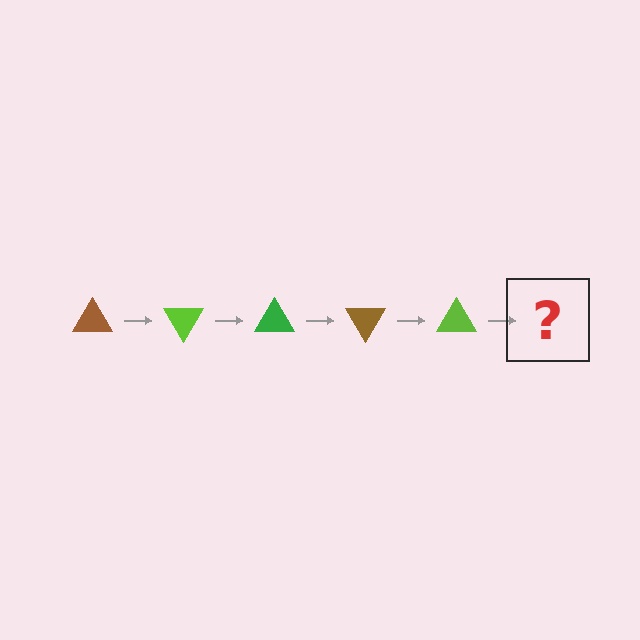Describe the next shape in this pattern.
It should be a green triangle, rotated 300 degrees from the start.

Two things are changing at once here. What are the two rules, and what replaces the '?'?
The two rules are that it rotates 60 degrees each step and the color cycles through brown, lime, and green. The '?' should be a green triangle, rotated 300 degrees from the start.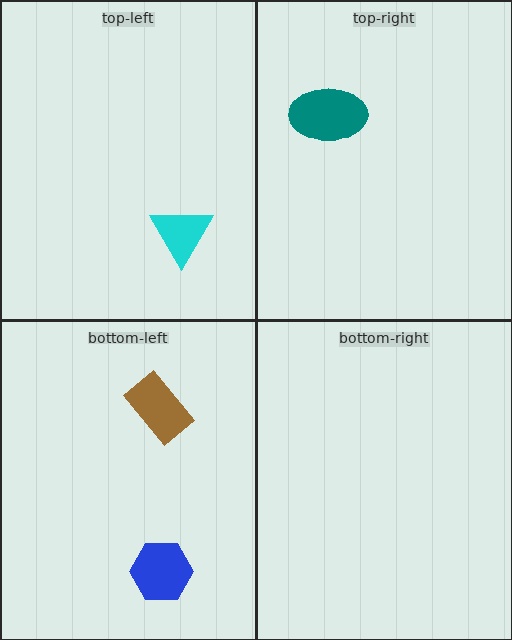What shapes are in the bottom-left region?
The blue hexagon, the brown rectangle.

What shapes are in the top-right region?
The teal ellipse.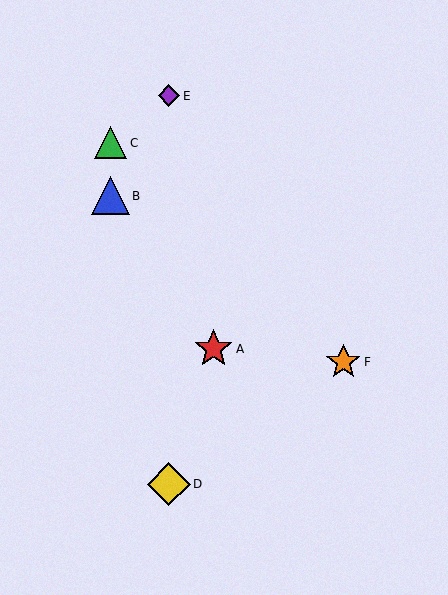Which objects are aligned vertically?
Objects D, E are aligned vertically.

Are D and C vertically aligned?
No, D is at x≈169 and C is at x≈111.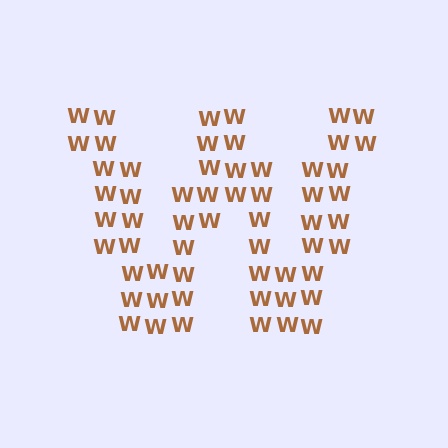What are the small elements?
The small elements are letter W's.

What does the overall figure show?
The overall figure shows the letter W.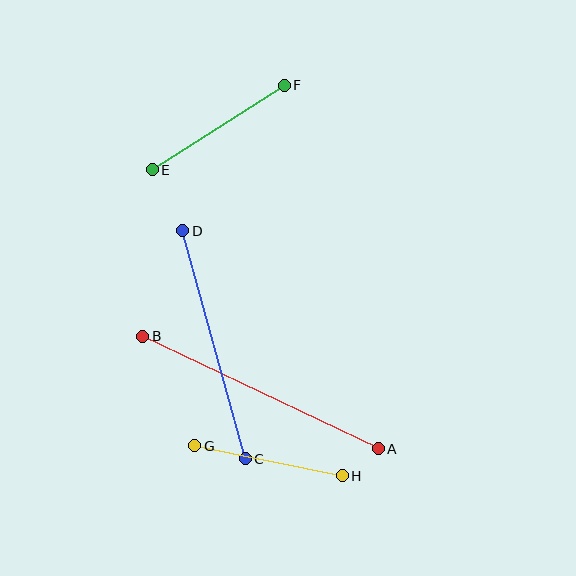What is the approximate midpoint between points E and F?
The midpoint is at approximately (218, 128) pixels.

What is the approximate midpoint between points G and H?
The midpoint is at approximately (269, 461) pixels.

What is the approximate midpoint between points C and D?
The midpoint is at approximately (214, 345) pixels.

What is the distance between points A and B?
The distance is approximately 261 pixels.